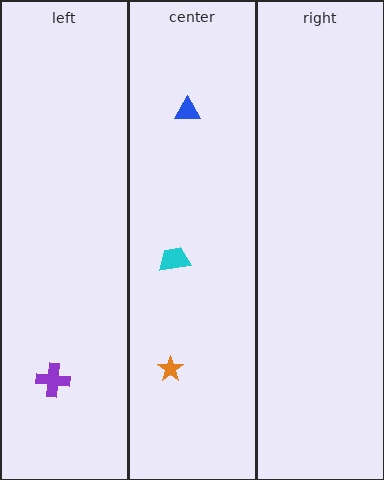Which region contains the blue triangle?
The center region.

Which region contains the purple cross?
The left region.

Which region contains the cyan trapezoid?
The center region.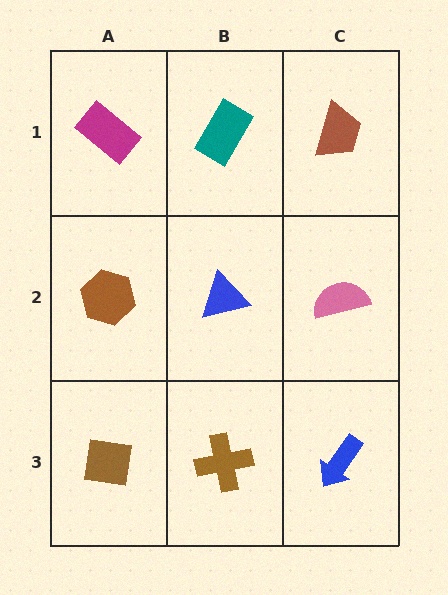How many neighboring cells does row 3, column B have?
3.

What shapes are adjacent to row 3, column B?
A blue triangle (row 2, column B), a brown square (row 3, column A), a blue arrow (row 3, column C).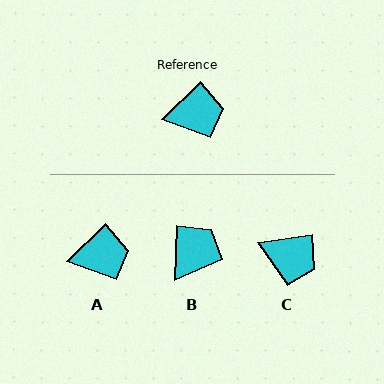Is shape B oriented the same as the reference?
No, it is off by about 43 degrees.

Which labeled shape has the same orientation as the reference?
A.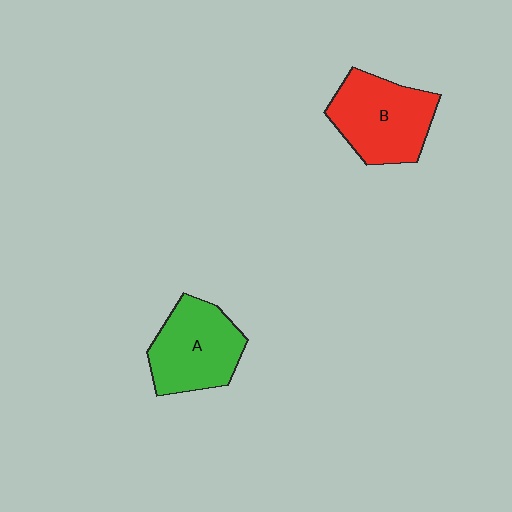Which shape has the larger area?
Shape B (red).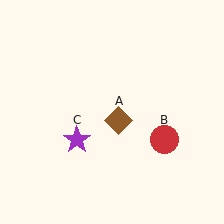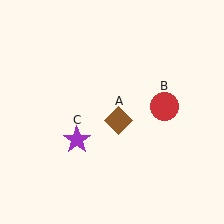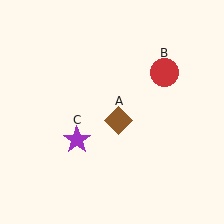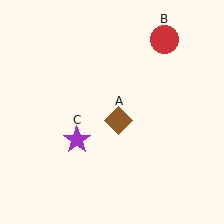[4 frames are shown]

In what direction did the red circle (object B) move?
The red circle (object B) moved up.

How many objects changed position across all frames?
1 object changed position: red circle (object B).